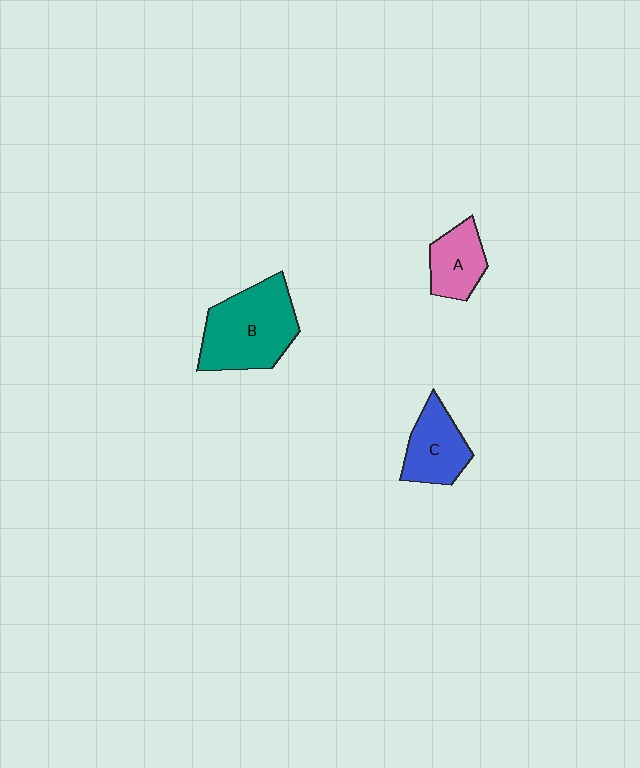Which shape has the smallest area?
Shape A (pink).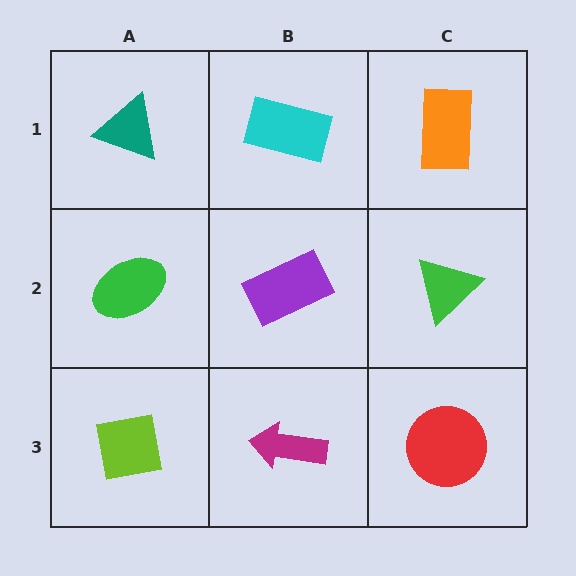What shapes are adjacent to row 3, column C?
A green triangle (row 2, column C), a magenta arrow (row 3, column B).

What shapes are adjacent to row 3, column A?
A green ellipse (row 2, column A), a magenta arrow (row 3, column B).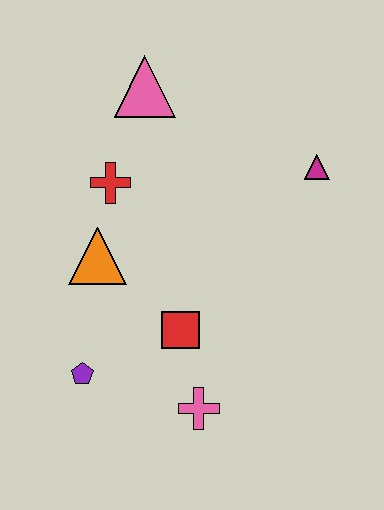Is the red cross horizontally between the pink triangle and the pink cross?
No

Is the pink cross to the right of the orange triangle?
Yes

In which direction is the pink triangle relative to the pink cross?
The pink triangle is above the pink cross.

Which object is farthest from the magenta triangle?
The purple pentagon is farthest from the magenta triangle.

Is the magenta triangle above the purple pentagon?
Yes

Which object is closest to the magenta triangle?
The pink triangle is closest to the magenta triangle.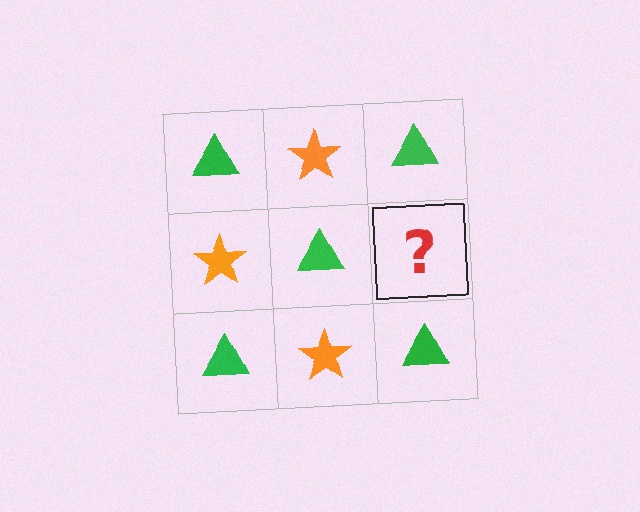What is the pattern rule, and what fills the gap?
The rule is that it alternates green triangle and orange star in a checkerboard pattern. The gap should be filled with an orange star.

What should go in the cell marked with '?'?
The missing cell should contain an orange star.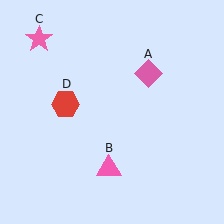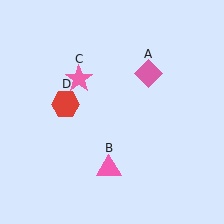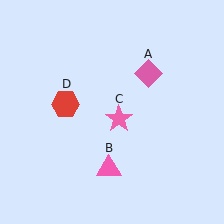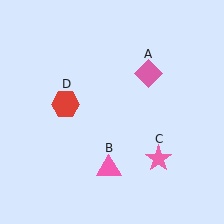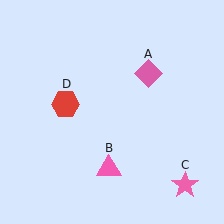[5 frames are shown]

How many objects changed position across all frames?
1 object changed position: pink star (object C).